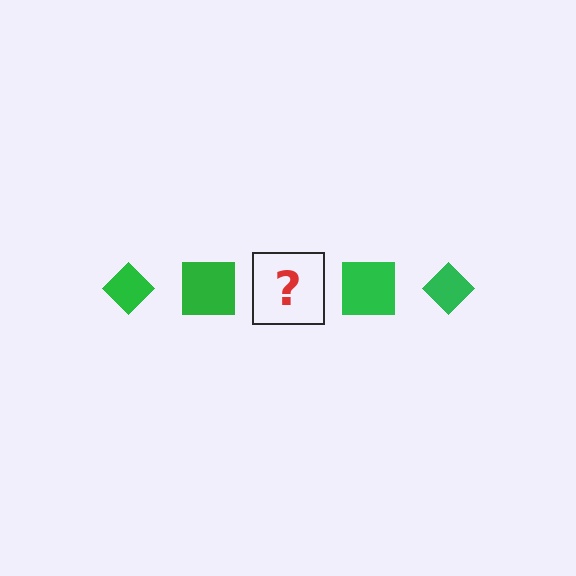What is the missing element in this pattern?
The missing element is a green diamond.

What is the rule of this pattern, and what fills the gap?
The rule is that the pattern cycles through diamond, square shapes in green. The gap should be filled with a green diamond.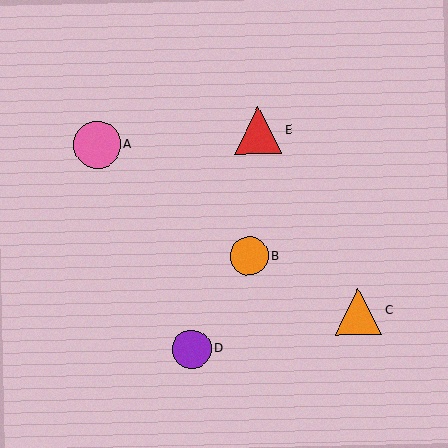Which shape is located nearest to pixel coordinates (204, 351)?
The purple circle (labeled D) at (192, 349) is nearest to that location.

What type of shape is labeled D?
Shape D is a purple circle.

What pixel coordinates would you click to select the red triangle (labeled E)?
Click at (258, 131) to select the red triangle E.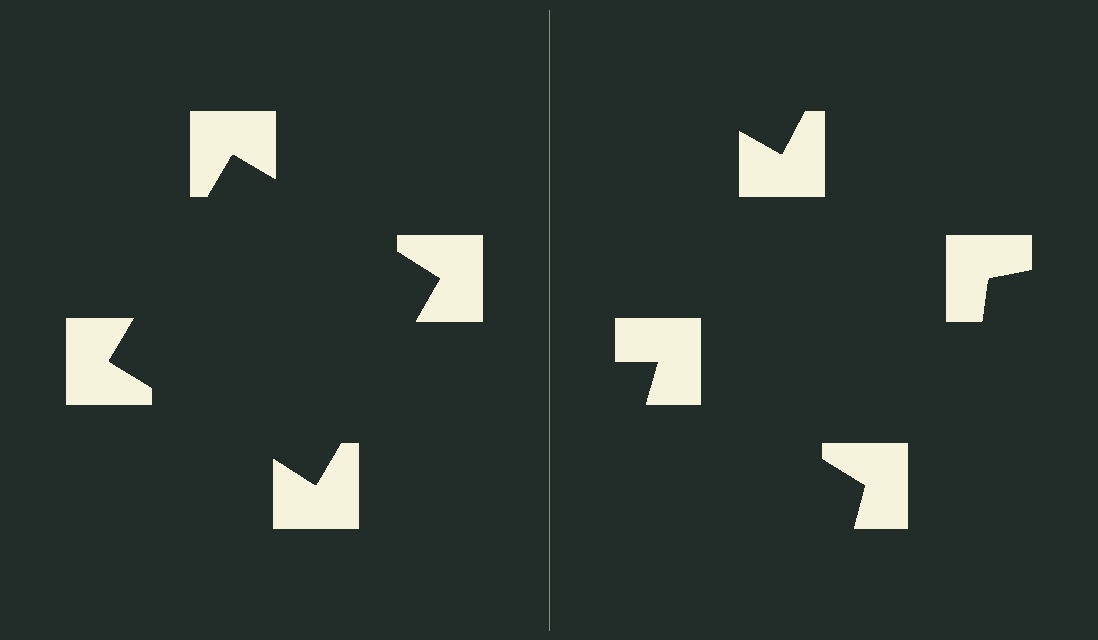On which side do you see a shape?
An illusory square appears on the left side. On the right side the wedge cuts are rotated, so no coherent shape forms.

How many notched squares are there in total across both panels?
8 — 4 on each side.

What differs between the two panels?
The notched squares are positioned identically on both sides; only the wedge orientations differ. On the left they align to a square; on the right they are misaligned.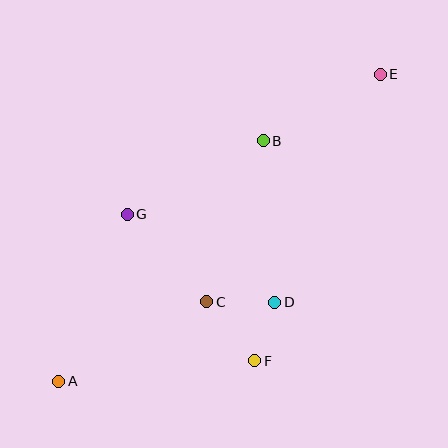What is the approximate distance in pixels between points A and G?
The distance between A and G is approximately 180 pixels.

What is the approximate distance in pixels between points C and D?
The distance between C and D is approximately 68 pixels.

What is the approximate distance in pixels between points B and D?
The distance between B and D is approximately 162 pixels.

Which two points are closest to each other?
Points D and F are closest to each other.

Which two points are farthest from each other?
Points A and E are farthest from each other.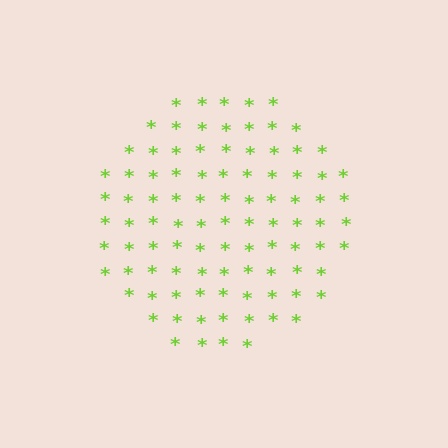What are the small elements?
The small elements are asterisks.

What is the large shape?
The large shape is a circle.